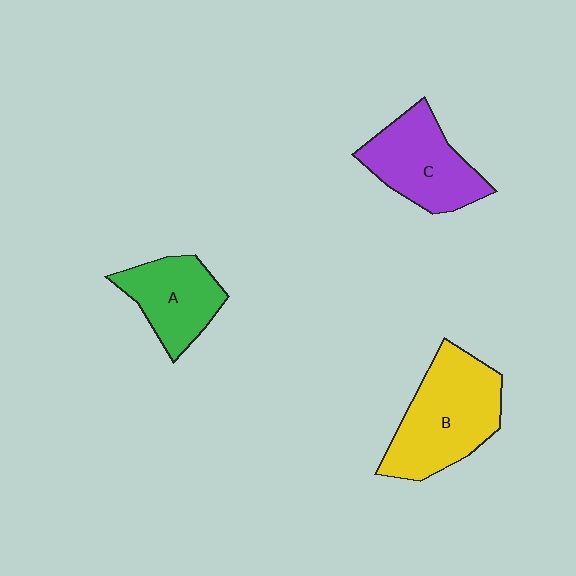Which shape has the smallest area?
Shape A (green).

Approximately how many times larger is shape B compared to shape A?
Approximately 1.5 times.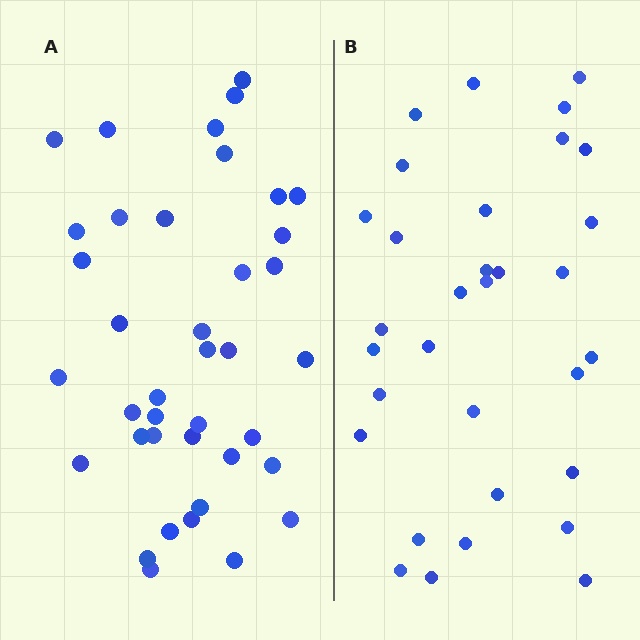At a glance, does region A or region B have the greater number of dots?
Region A (the left region) has more dots.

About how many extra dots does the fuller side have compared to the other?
Region A has roughly 8 or so more dots than region B.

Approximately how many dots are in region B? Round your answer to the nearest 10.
About 30 dots. (The exact count is 32, which rounds to 30.)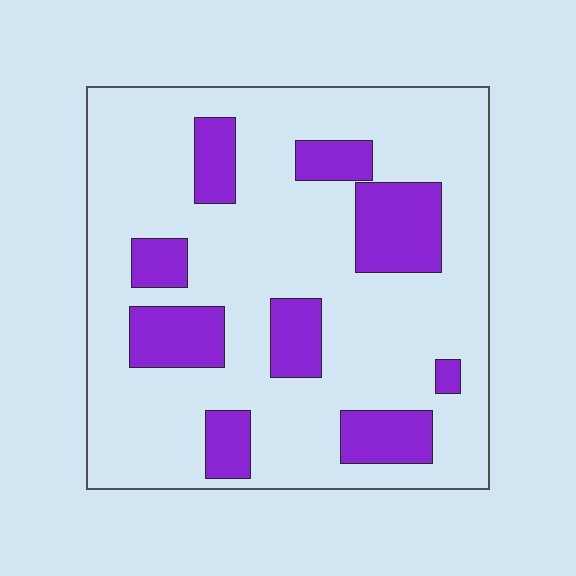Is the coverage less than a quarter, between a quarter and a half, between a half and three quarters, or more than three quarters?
Less than a quarter.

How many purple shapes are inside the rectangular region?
9.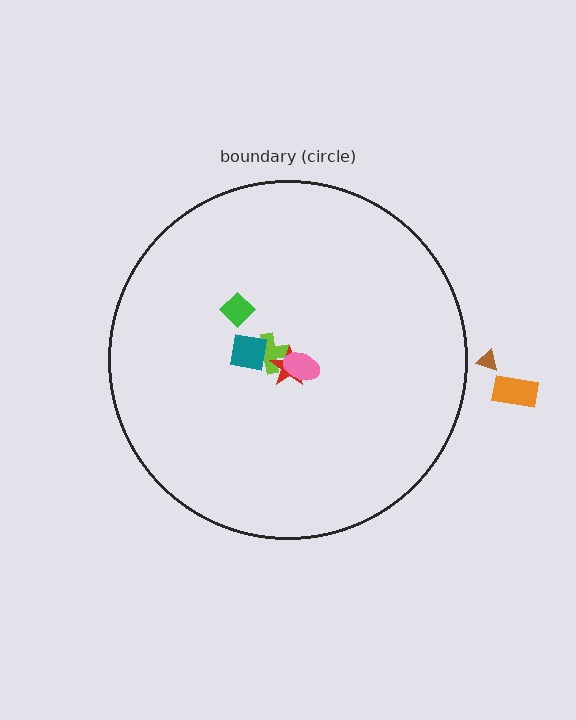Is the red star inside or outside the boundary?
Inside.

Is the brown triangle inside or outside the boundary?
Outside.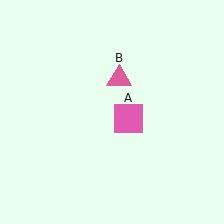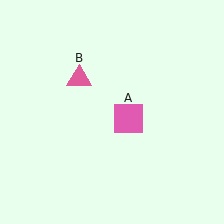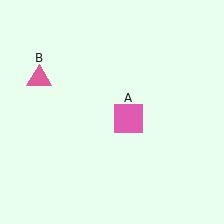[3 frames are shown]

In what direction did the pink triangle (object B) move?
The pink triangle (object B) moved left.